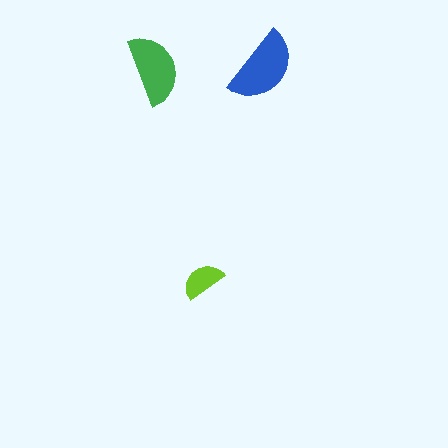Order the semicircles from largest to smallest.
the blue one, the green one, the lime one.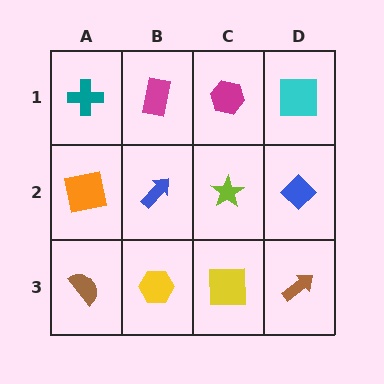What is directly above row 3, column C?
A lime star.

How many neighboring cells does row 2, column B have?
4.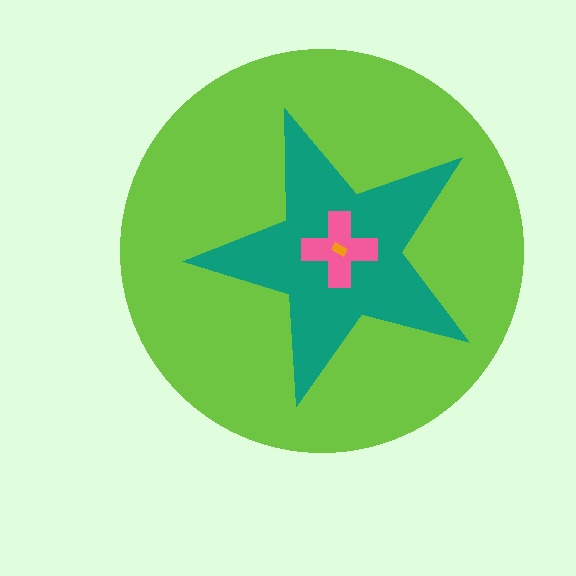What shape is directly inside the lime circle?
The teal star.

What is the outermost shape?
The lime circle.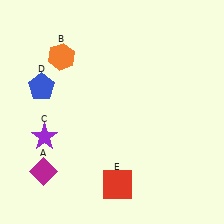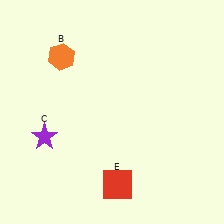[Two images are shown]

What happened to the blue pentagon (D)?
The blue pentagon (D) was removed in Image 2. It was in the top-left area of Image 1.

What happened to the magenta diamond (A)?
The magenta diamond (A) was removed in Image 2. It was in the bottom-left area of Image 1.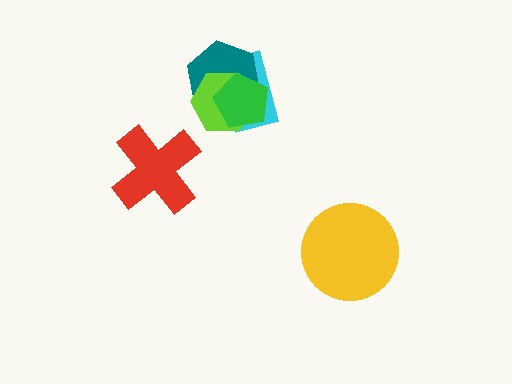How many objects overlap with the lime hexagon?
3 objects overlap with the lime hexagon.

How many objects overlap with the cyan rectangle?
3 objects overlap with the cyan rectangle.